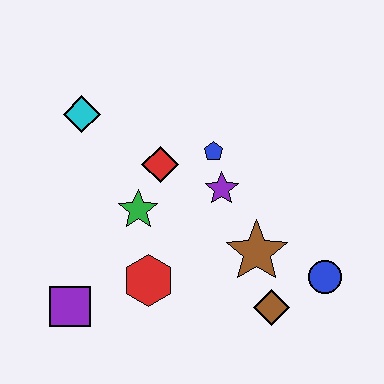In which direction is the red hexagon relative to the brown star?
The red hexagon is to the left of the brown star.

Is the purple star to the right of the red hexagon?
Yes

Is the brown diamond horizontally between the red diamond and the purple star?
No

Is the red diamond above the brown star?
Yes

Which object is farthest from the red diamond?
The blue circle is farthest from the red diamond.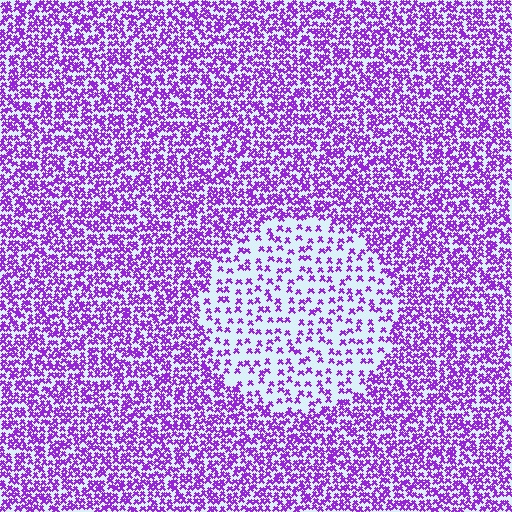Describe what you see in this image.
The image contains small purple elements arranged at two different densities. A circle-shaped region is visible where the elements are less densely packed than the surrounding area.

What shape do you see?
I see a circle.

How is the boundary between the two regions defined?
The boundary is defined by a change in element density (approximately 2.3x ratio). All elements are the same color, size, and shape.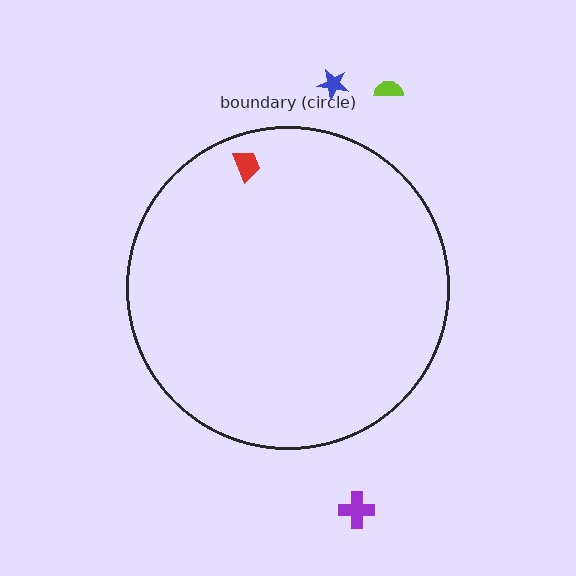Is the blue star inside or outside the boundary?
Outside.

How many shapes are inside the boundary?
1 inside, 3 outside.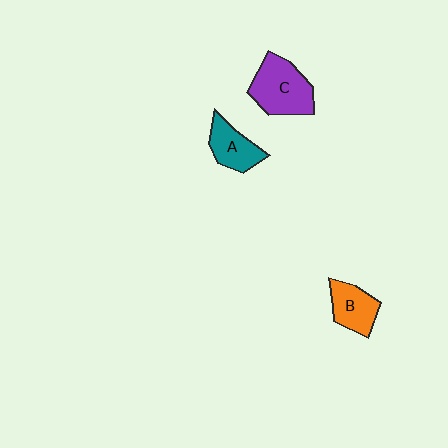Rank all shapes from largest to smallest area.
From largest to smallest: C (purple), B (orange), A (teal).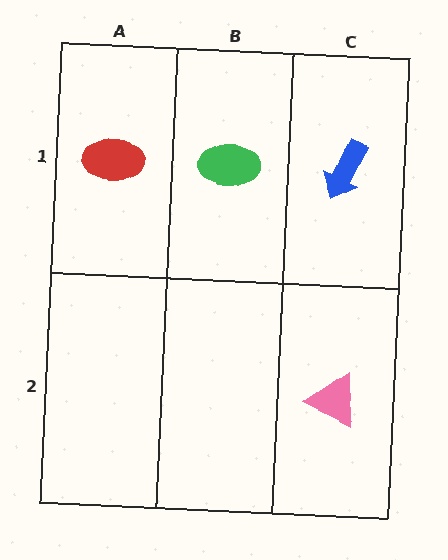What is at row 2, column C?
A pink triangle.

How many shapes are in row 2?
1 shape.